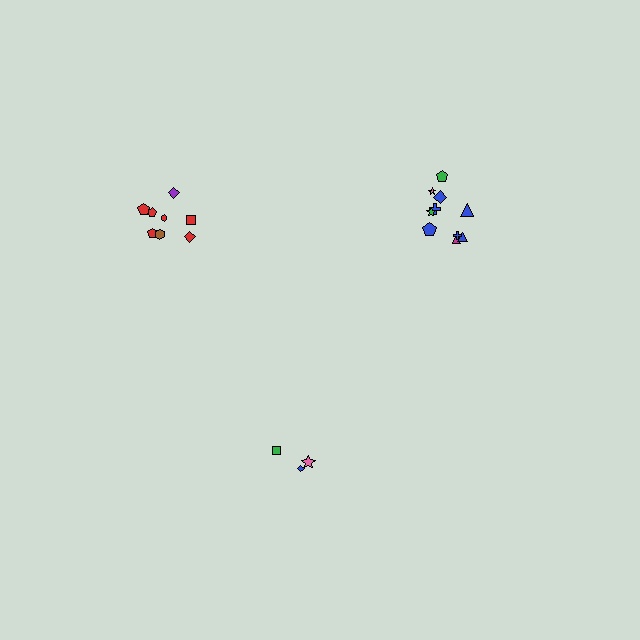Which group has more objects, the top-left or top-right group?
The top-right group.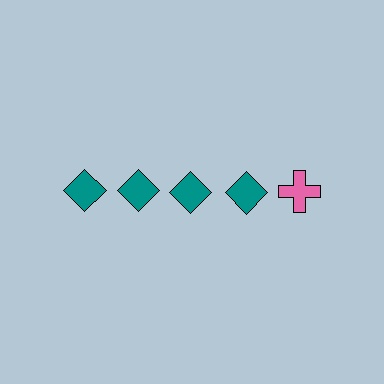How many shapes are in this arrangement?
There are 5 shapes arranged in a grid pattern.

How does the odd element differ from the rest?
It differs in both color (pink instead of teal) and shape (cross instead of diamond).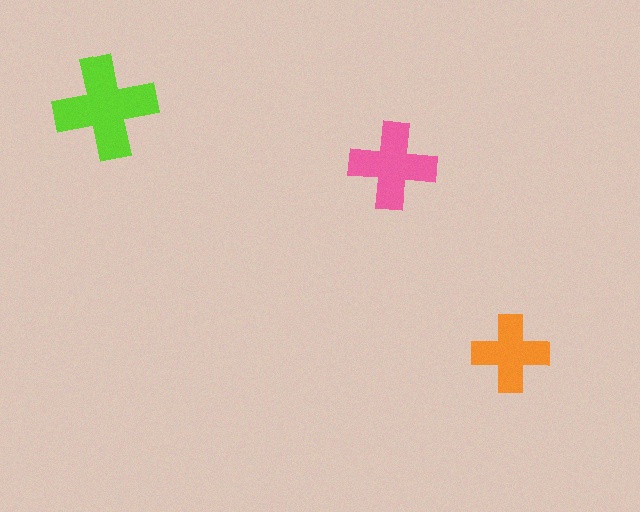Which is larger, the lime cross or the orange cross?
The lime one.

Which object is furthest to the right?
The orange cross is rightmost.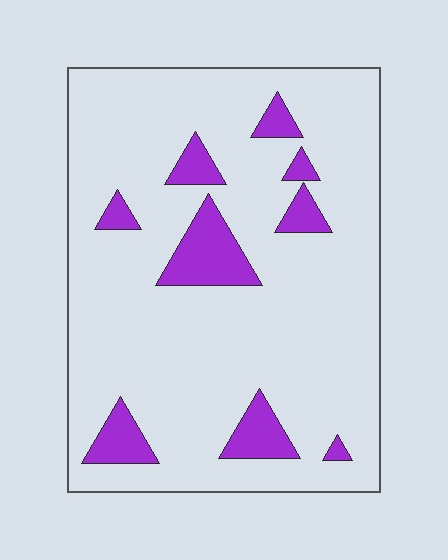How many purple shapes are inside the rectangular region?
9.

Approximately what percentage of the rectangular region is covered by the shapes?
Approximately 15%.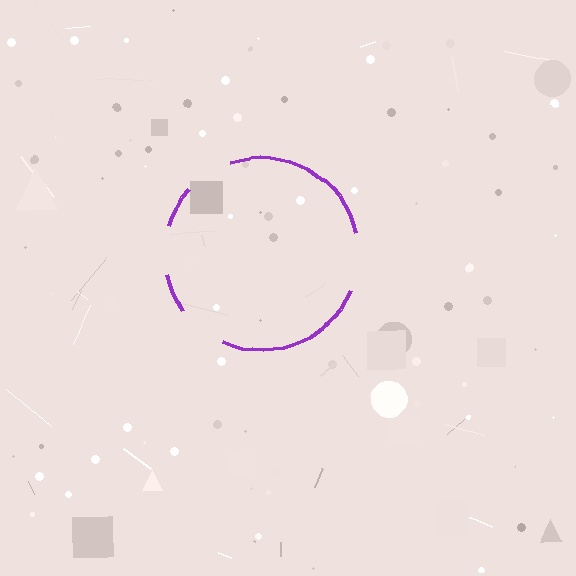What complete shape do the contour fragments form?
The contour fragments form a circle.